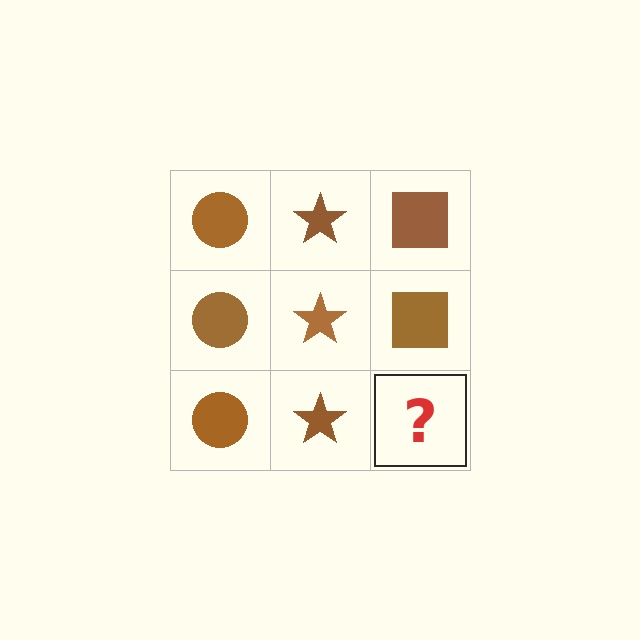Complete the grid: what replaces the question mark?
The question mark should be replaced with a brown square.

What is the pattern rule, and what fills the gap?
The rule is that each column has a consistent shape. The gap should be filled with a brown square.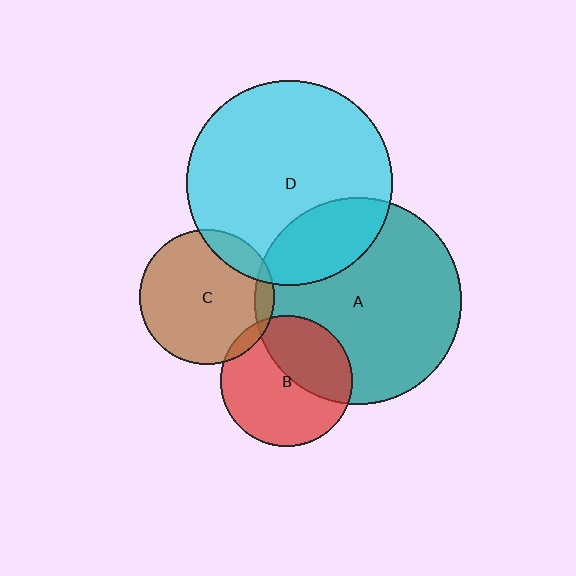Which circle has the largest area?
Circle A (teal).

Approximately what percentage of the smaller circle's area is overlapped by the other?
Approximately 40%.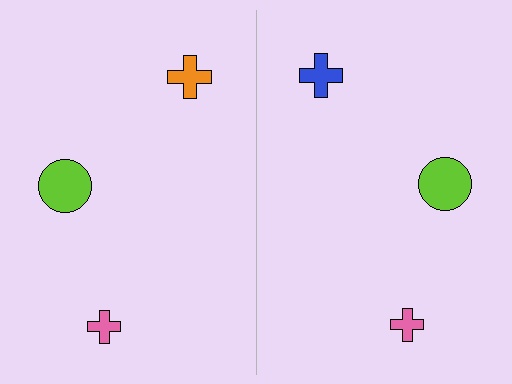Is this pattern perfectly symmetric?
No, the pattern is not perfectly symmetric. The blue cross on the right side breaks the symmetry — its mirror counterpart is orange.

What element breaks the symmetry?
The blue cross on the right side breaks the symmetry — its mirror counterpart is orange.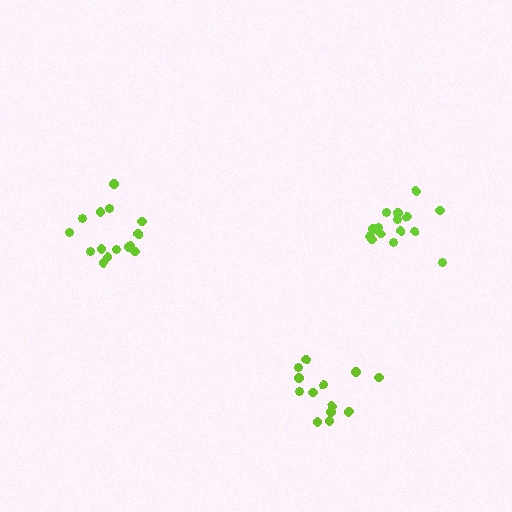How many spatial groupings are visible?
There are 3 spatial groupings.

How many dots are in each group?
Group 1: 15 dots, Group 2: 14 dots, Group 3: 15 dots (44 total).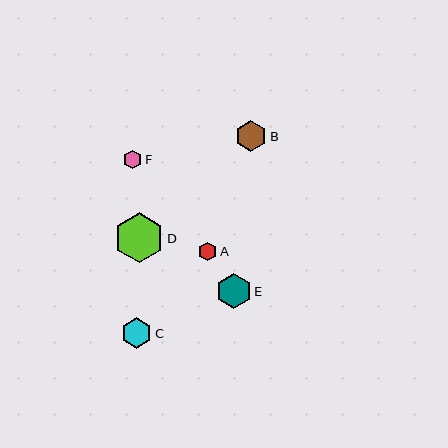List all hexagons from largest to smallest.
From largest to smallest: D, E, B, C, A, F.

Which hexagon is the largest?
Hexagon D is the largest with a size of approximately 50 pixels.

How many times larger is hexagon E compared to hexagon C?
Hexagon E is approximately 1.2 times the size of hexagon C.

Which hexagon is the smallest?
Hexagon F is the smallest with a size of approximately 18 pixels.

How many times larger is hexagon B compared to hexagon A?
Hexagon B is approximately 1.7 times the size of hexagon A.